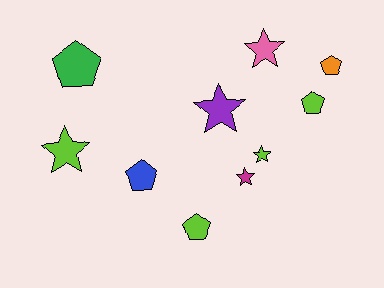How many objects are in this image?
There are 10 objects.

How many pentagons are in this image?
There are 5 pentagons.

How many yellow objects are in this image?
There are no yellow objects.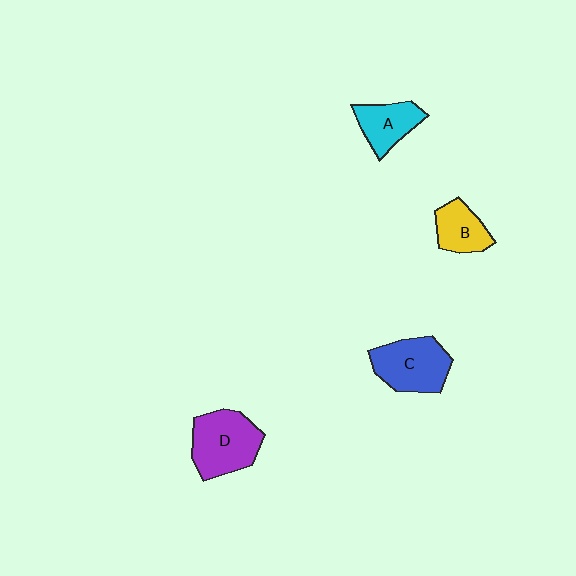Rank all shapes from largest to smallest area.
From largest to smallest: D (purple), C (blue), A (cyan), B (yellow).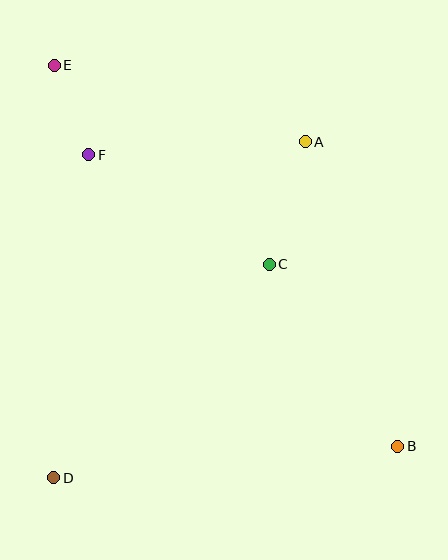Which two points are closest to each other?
Points E and F are closest to each other.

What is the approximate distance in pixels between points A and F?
The distance between A and F is approximately 217 pixels.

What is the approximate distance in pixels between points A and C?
The distance between A and C is approximately 128 pixels.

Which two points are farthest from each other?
Points B and E are farthest from each other.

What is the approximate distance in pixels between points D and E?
The distance between D and E is approximately 412 pixels.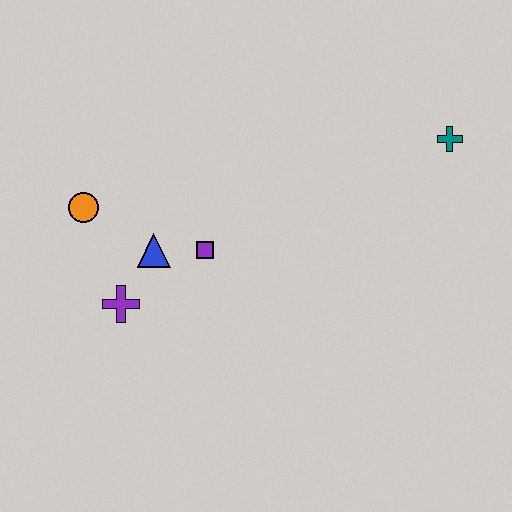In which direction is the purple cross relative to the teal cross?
The purple cross is to the left of the teal cross.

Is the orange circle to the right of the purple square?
No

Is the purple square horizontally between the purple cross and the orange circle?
No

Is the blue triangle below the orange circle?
Yes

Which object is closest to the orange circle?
The blue triangle is closest to the orange circle.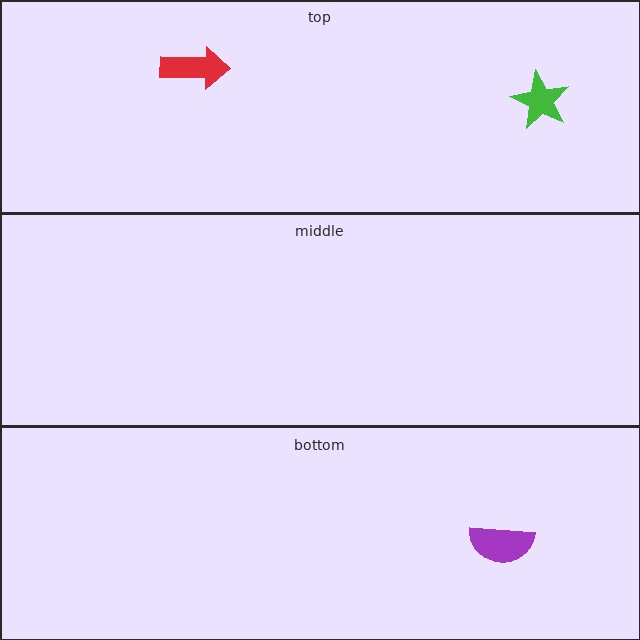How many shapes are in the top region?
2.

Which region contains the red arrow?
The top region.